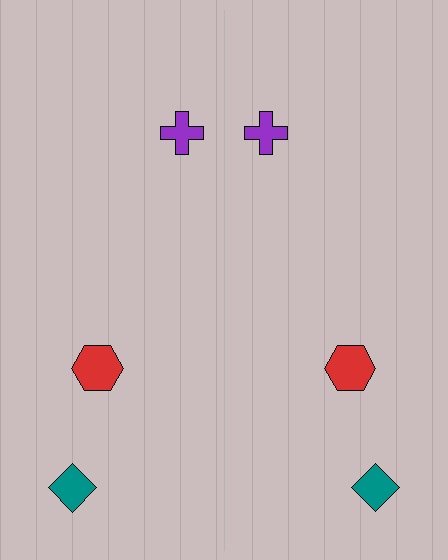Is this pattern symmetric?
Yes, this pattern has bilateral (reflection) symmetry.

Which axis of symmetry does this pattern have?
The pattern has a vertical axis of symmetry running through the center of the image.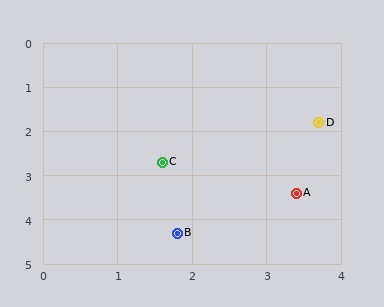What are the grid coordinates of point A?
Point A is at approximately (3.4, 3.4).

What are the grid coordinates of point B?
Point B is at approximately (1.8, 4.3).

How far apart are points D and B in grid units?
Points D and B are about 3.1 grid units apart.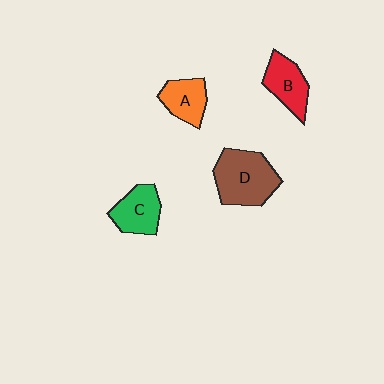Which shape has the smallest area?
Shape A (orange).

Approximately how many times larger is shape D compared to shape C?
Approximately 1.5 times.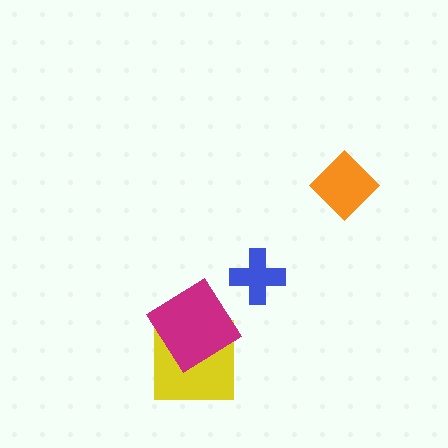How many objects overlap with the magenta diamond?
1 object overlaps with the magenta diamond.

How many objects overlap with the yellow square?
1 object overlaps with the yellow square.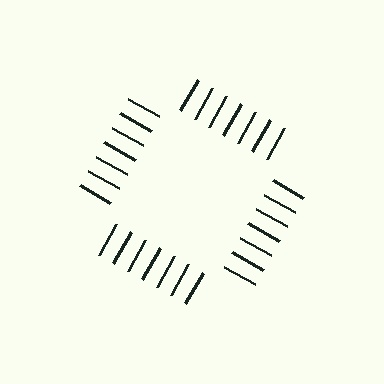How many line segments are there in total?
28 — 7 along each of the 4 edges.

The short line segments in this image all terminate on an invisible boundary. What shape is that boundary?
An illusory square — the line segments terminate on its edges but no continuous stroke is drawn.